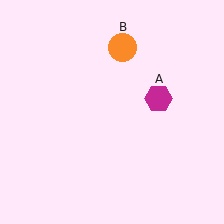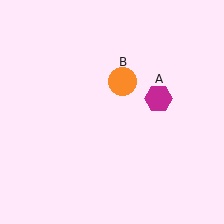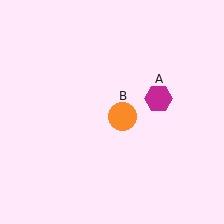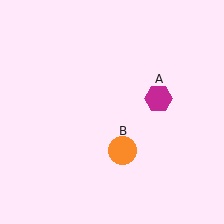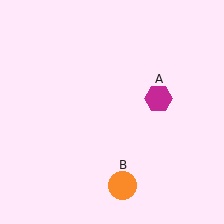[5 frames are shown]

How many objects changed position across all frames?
1 object changed position: orange circle (object B).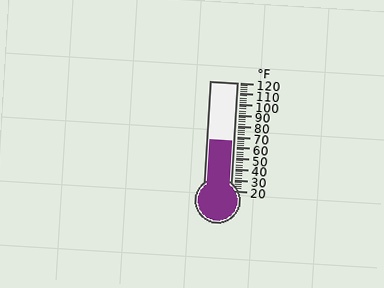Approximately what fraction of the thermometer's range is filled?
The thermometer is filled to approximately 45% of its range.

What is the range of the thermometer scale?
The thermometer scale ranges from 20°F to 120°F.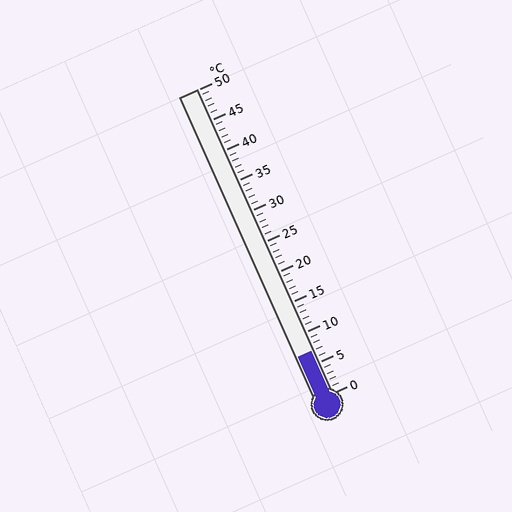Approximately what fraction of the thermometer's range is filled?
The thermometer is filled to approximately 15% of its range.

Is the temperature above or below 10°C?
The temperature is below 10°C.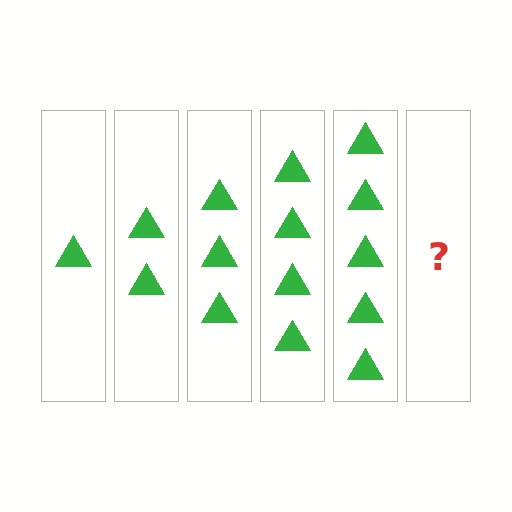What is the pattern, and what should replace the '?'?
The pattern is that each step adds one more triangle. The '?' should be 6 triangles.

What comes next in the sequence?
The next element should be 6 triangles.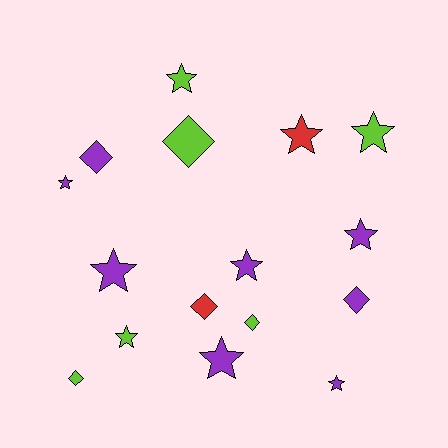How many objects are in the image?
There are 16 objects.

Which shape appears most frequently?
Star, with 10 objects.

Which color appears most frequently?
Purple, with 8 objects.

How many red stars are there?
There is 1 red star.